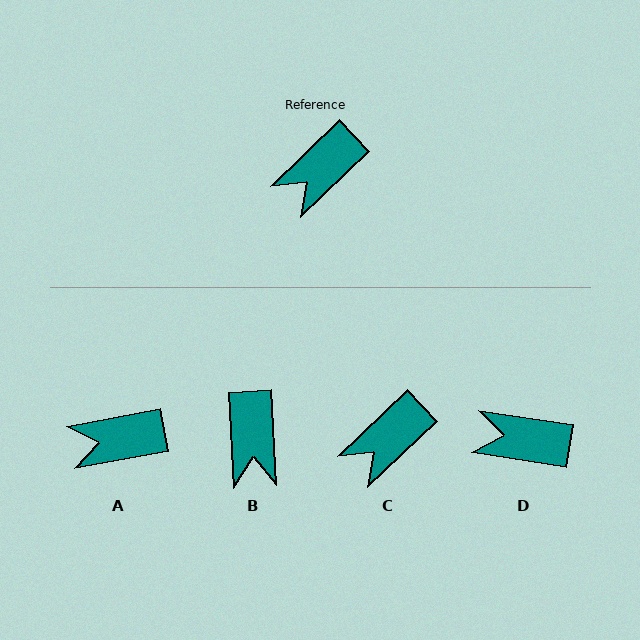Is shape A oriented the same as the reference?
No, it is off by about 33 degrees.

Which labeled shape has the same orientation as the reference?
C.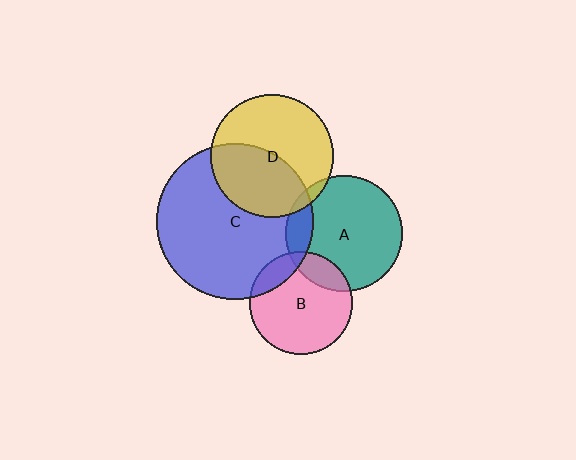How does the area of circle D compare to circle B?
Approximately 1.4 times.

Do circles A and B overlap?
Yes.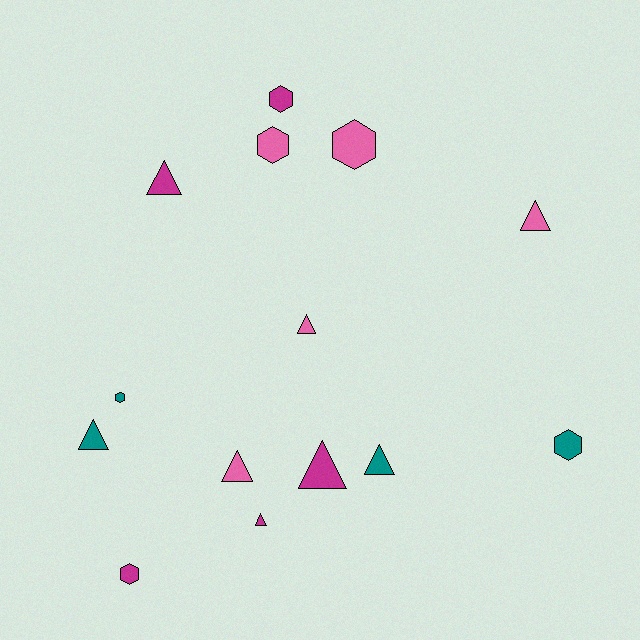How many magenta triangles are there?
There are 3 magenta triangles.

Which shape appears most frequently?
Triangle, with 8 objects.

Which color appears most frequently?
Magenta, with 5 objects.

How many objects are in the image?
There are 14 objects.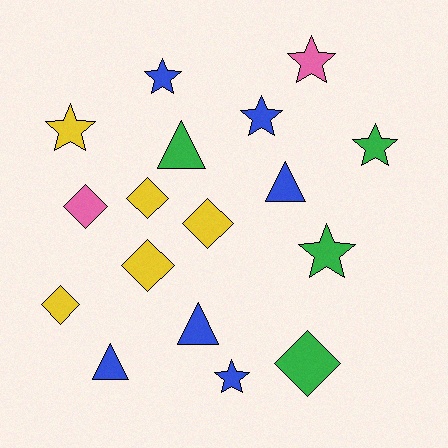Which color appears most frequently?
Blue, with 6 objects.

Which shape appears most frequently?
Star, with 7 objects.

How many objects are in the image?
There are 17 objects.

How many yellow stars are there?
There is 1 yellow star.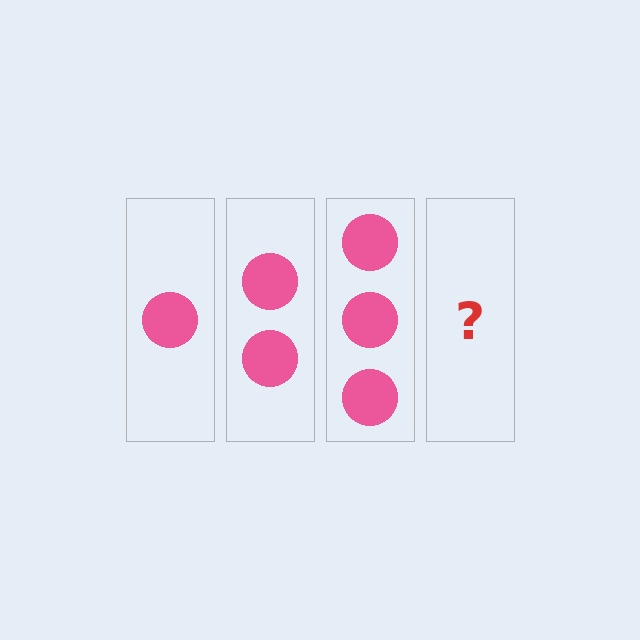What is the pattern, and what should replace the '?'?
The pattern is that each step adds one more circle. The '?' should be 4 circles.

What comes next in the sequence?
The next element should be 4 circles.